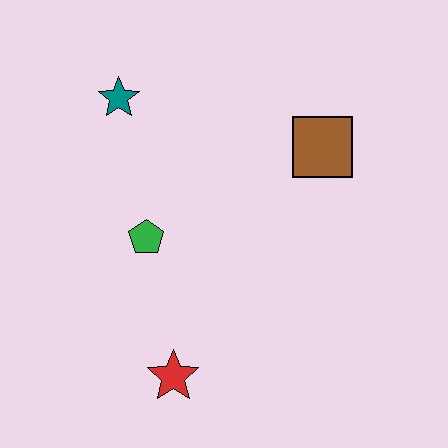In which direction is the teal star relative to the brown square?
The teal star is to the left of the brown square.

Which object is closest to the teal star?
The green pentagon is closest to the teal star.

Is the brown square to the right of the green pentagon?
Yes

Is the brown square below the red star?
No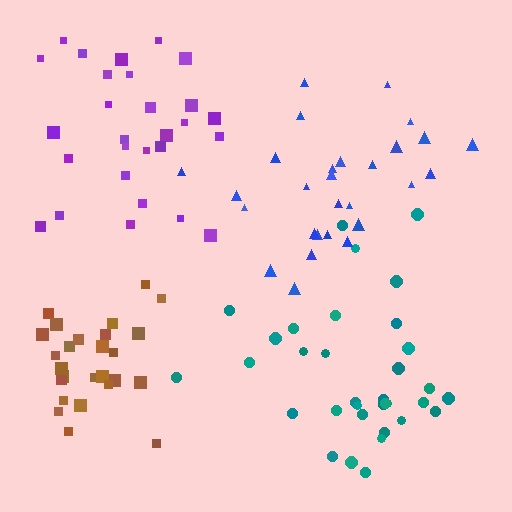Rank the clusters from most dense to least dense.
brown, teal, purple, blue.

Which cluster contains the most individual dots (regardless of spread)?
Teal (34).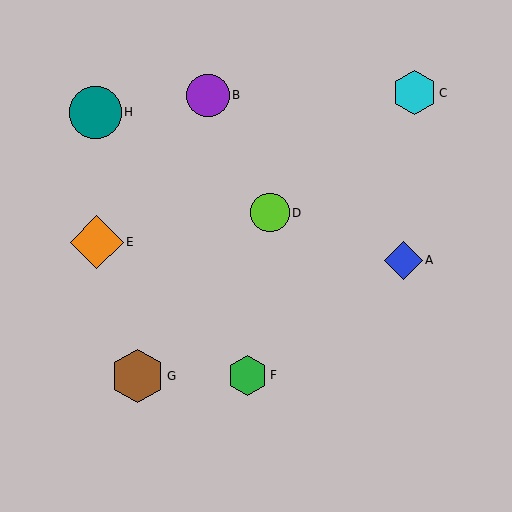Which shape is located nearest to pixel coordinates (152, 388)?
The brown hexagon (labeled G) at (138, 376) is nearest to that location.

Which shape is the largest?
The brown hexagon (labeled G) is the largest.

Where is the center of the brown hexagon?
The center of the brown hexagon is at (138, 376).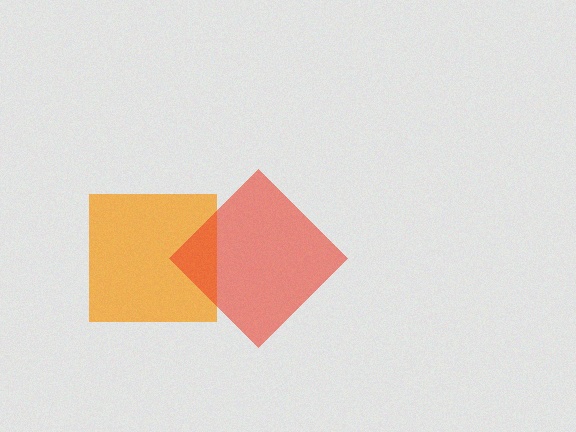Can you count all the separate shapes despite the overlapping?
Yes, there are 2 separate shapes.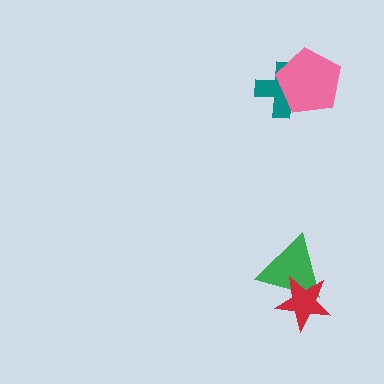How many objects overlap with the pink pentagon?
1 object overlaps with the pink pentagon.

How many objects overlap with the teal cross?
1 object overlaps with the teal cross.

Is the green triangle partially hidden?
Yes, it is partially covered by another shape.